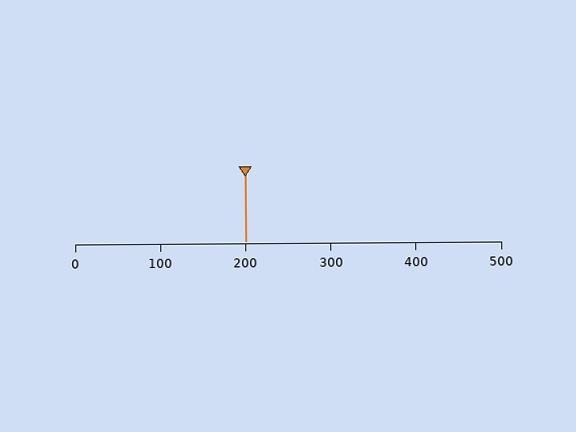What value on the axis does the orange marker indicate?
The marker indicates approximately 200.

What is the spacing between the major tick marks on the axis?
The major ticks are spaced 100 apart.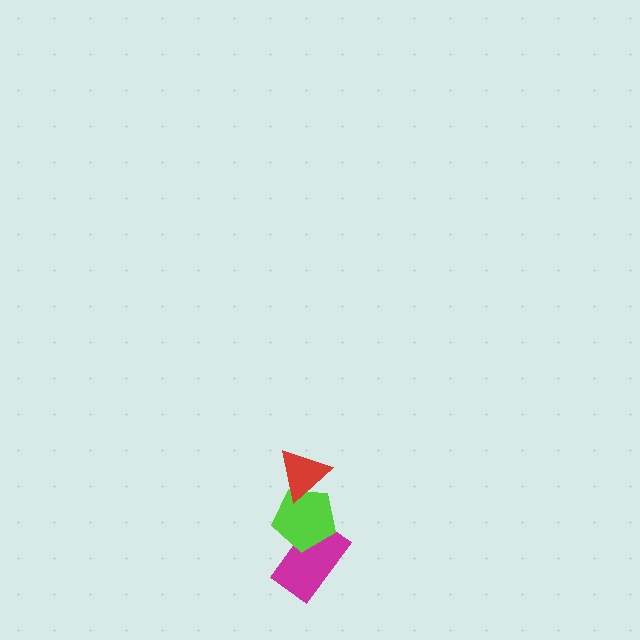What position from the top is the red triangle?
The red triangle is 1st from the top.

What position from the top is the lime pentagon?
The lime pentagon is 2nd from the top.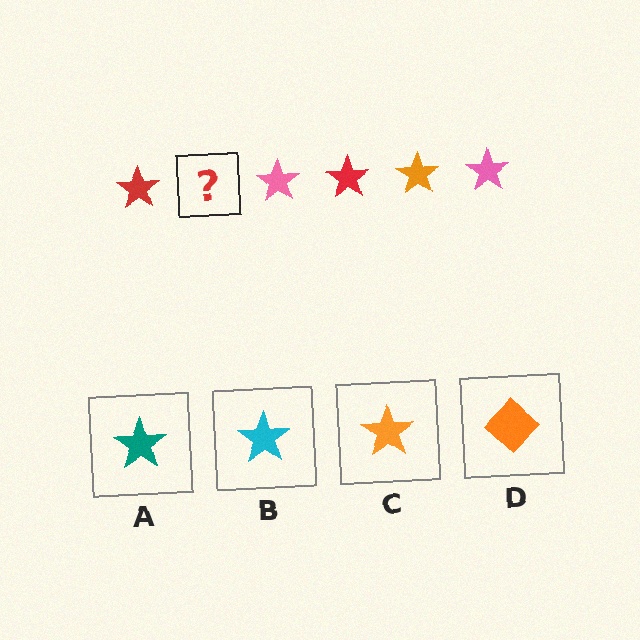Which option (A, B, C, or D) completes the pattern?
C.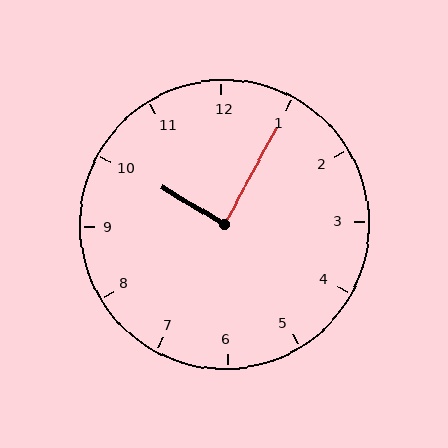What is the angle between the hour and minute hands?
Approximately 88 degrees.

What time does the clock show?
10:05.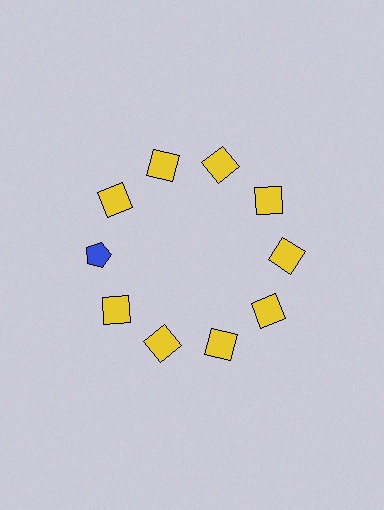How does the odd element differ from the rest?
It differs in both color (blue instead of yellow) and shape (pentagon instead of square).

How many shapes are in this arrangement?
There are 10 shapes arranged in a ring pattern.